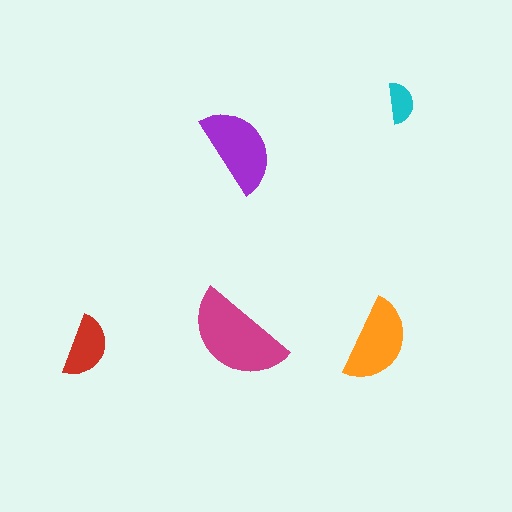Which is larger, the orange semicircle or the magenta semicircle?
The magenta one.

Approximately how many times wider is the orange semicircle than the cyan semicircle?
About 2 times wider.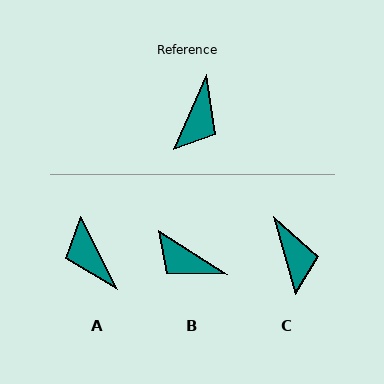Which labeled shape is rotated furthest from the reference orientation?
A, about 130 degrees away.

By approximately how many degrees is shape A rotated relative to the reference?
Approximately 130 degrees clockwise.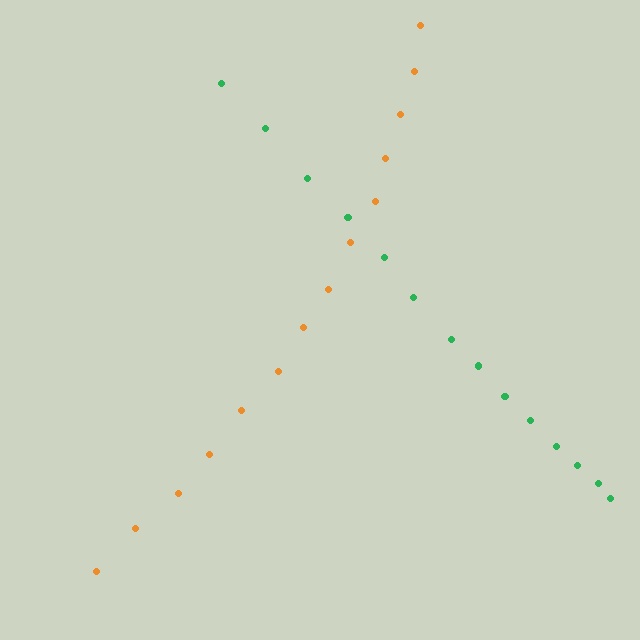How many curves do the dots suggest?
There are 2 distinct paths.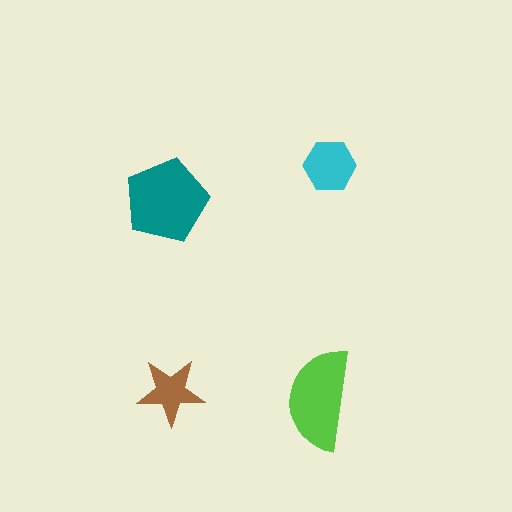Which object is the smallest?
The brown star.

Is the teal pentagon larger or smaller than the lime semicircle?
Larger.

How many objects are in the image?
There are 4 objects in the image.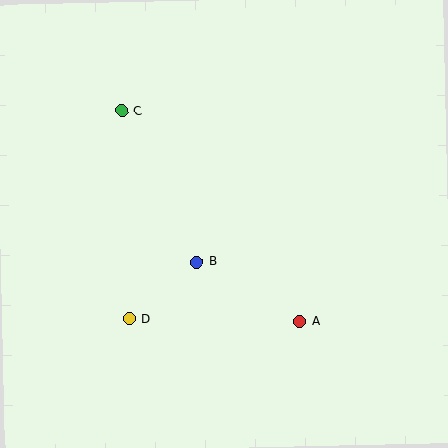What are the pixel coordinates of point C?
Point C is at (122, 111).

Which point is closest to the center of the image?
Point B at (197, 262) is closest to the center.